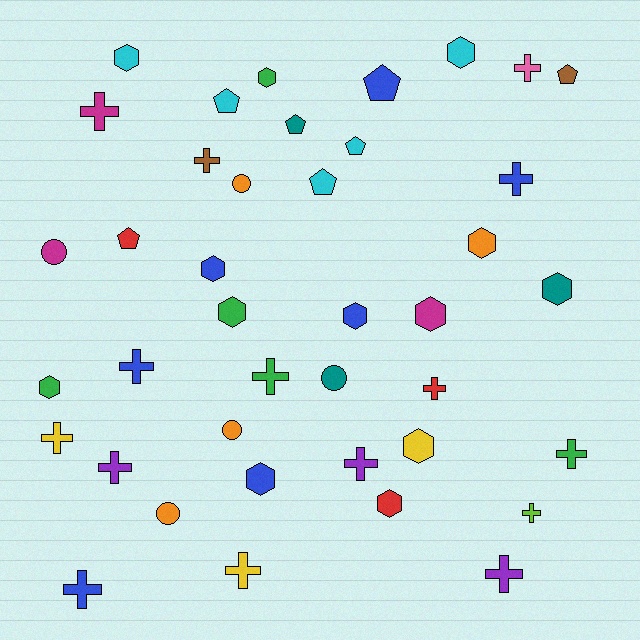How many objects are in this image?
There are 40 objects.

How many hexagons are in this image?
There are 13 hexagons.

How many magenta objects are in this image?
There are 3 magenta objects.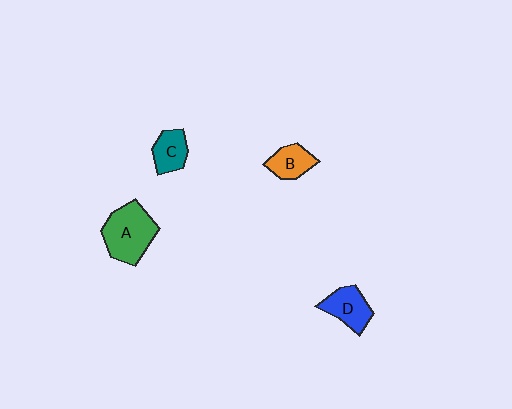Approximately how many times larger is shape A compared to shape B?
Approximately 1.9 times.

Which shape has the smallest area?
Shape C (teal).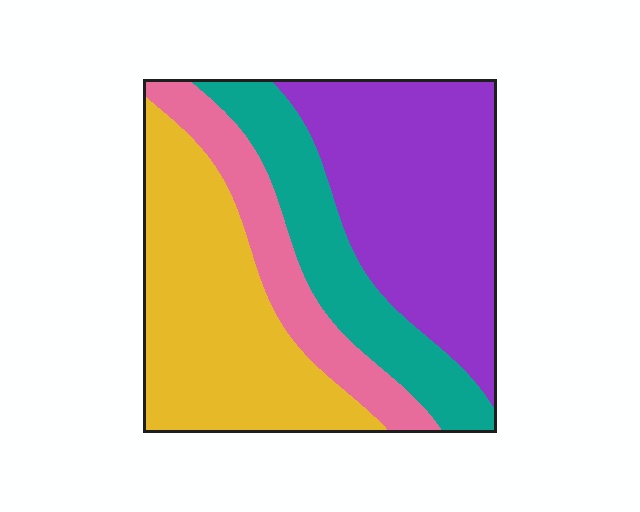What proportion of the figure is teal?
Teal covers around 20% of the figure.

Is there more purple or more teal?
Purple.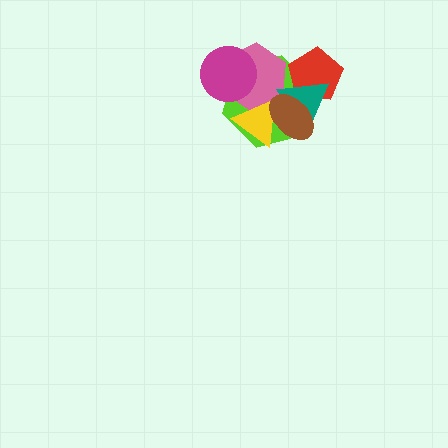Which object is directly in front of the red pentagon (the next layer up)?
The teal triangle is directly in front of the red pentagon.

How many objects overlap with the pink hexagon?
5 objects overlap with the pink hexagon.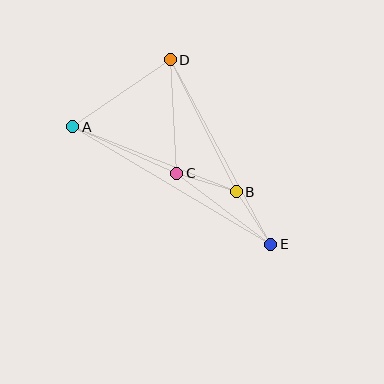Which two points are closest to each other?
Points B and C are closest to each other.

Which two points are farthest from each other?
Points A and E are farthest from each other.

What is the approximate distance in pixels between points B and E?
The distance between B and E is approximately 63 pixels.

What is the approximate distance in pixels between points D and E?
The distance between D and E is approximately 210 pixels.